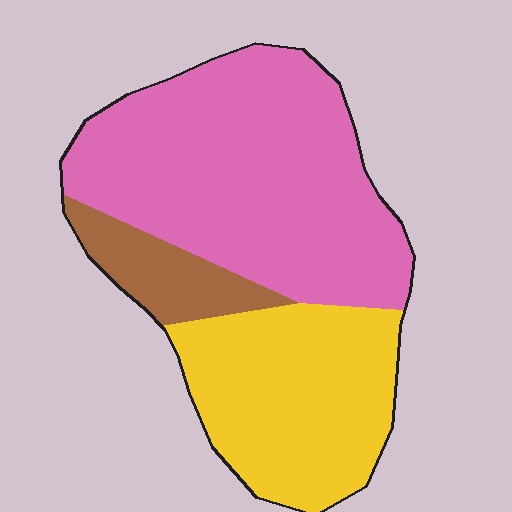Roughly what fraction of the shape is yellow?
Yellow covers roughly 35% of the shape.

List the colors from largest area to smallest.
From largest to smallest: pink, yellow, brown.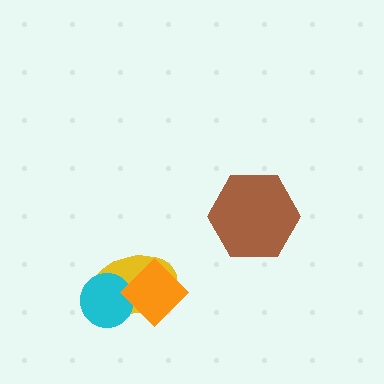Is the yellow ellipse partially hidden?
Yes, it is partially covered by another shape.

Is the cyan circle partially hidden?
Yes, it is partially covered by another shape.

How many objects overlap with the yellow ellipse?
2 objects overlap with the yellow ellipse.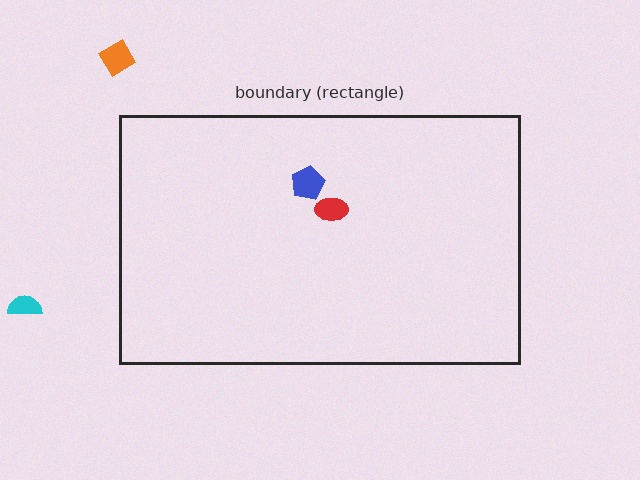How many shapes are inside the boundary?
2 inside, 2 outside.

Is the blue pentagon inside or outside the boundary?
Inside.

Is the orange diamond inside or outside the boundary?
Outside.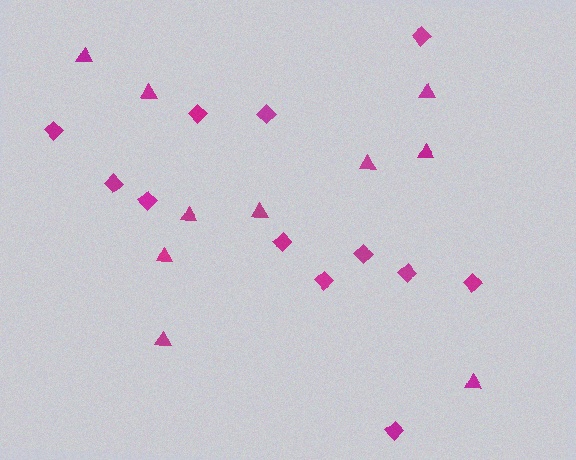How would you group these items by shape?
There are 2 groups: one group of diamonds (12) and one group of triangles (10).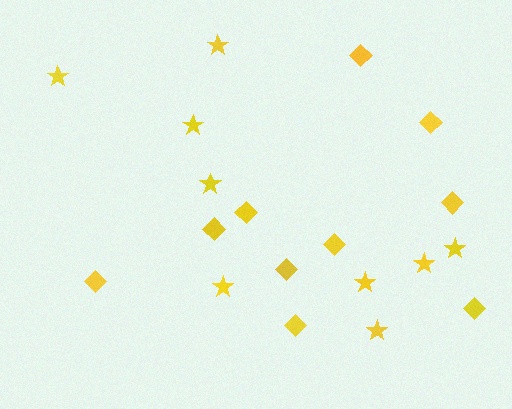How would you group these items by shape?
There are 2 groups: one group of diamonds (10) and one group of stars (9).